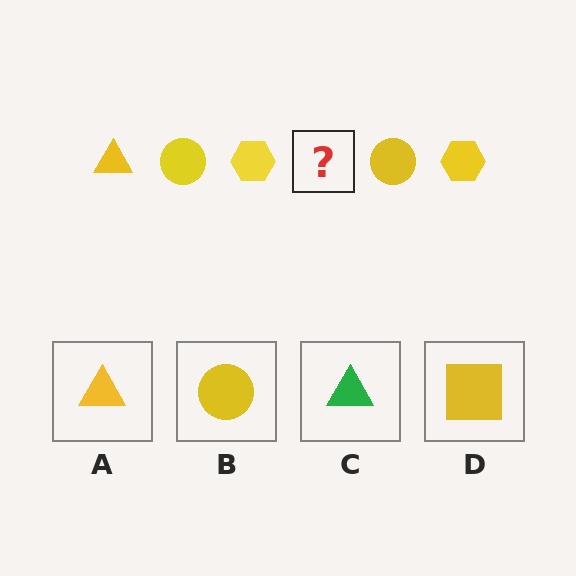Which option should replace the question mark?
Option A.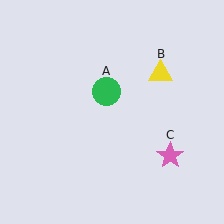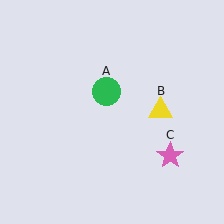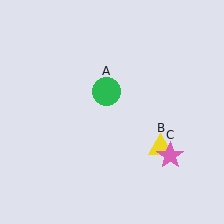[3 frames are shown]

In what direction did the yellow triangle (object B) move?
The yellow triangle (object B) moved down.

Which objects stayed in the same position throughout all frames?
Green circle (object A) and pink star (object C) remained stationary.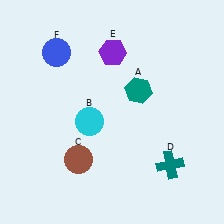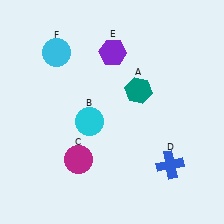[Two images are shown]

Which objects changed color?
C changed from brown to magenta. D changed from teal to blue. F changed from blue to cyan.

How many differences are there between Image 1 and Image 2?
There are 3 differences between the two images.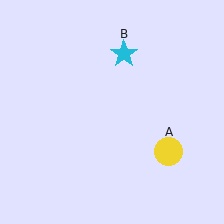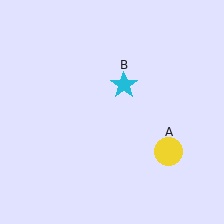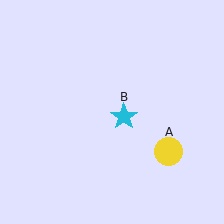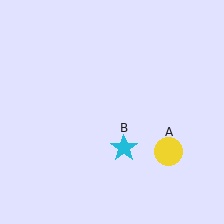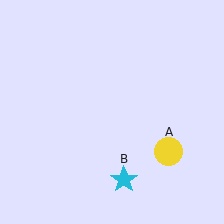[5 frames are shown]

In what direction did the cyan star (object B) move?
The cyan star (object B) moved down.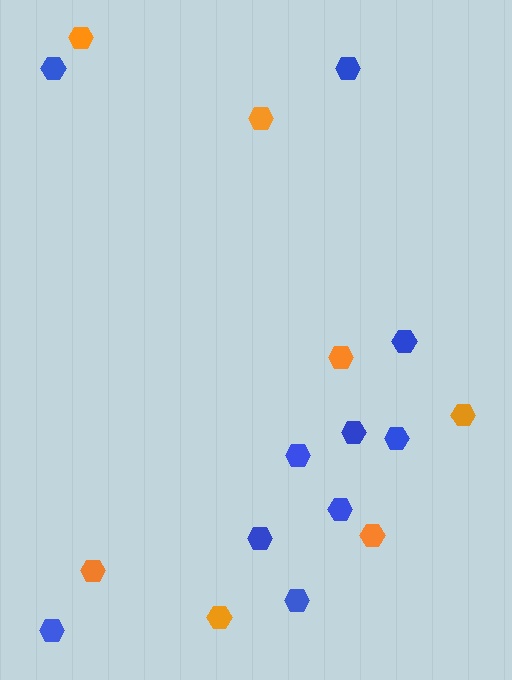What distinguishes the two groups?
There are 2 groups: one group of blue hexagons (10) and one group of orange hexagons (7).